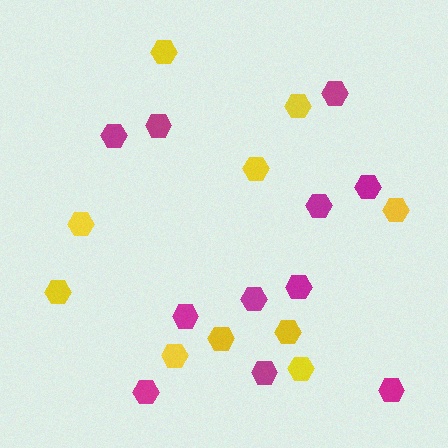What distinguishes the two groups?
There are 2 groups: one group of magenta hexagons (11) and one group of yellow hexagons (10).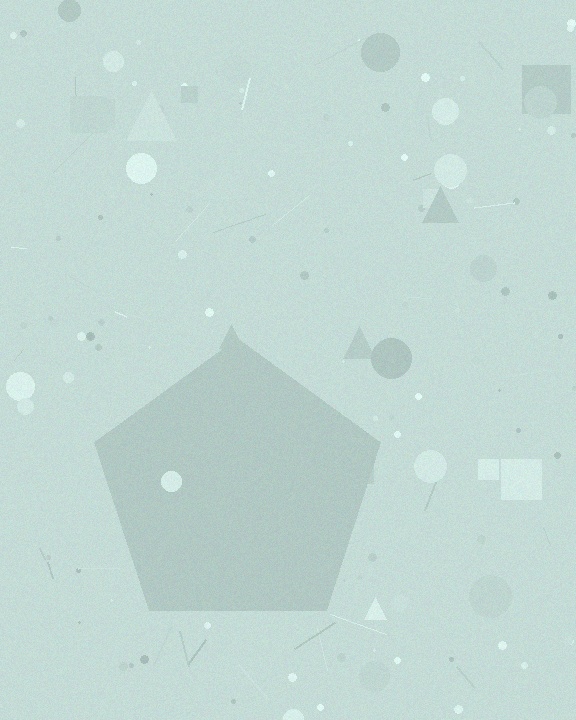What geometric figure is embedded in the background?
A pentagon is embedded in the background.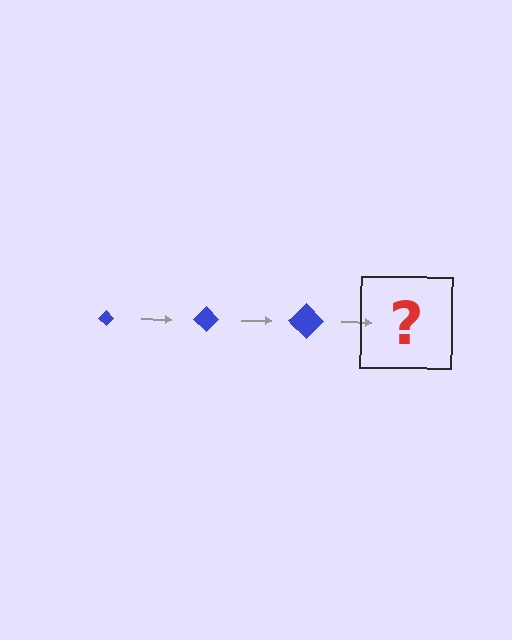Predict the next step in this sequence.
The next step is a blue diamond, larger than the previous one.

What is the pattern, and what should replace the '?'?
The pattern is that the diamond gets progressively larger each step. The '?' should be a blue diamond, larger than the previous one.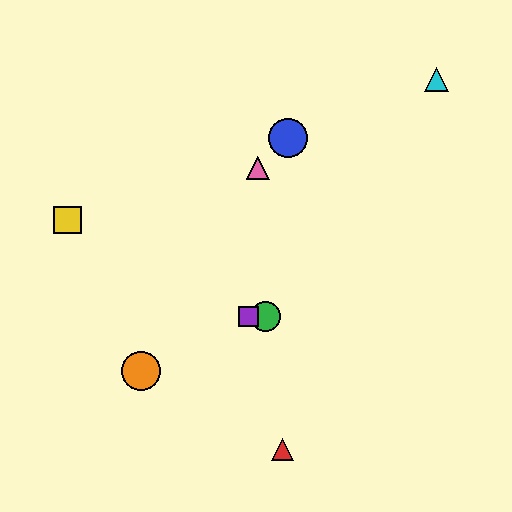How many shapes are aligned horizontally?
2 shapes (the green circle, the purple square) are aligned horizontally.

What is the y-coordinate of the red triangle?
The red triangle is at y≈450.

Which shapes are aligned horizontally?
The green circle, the purple square are aligned horizontally.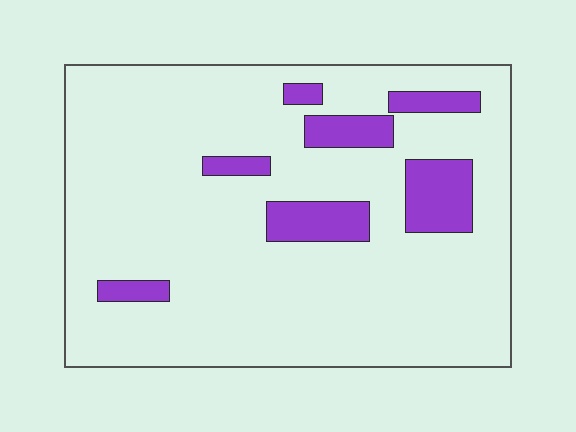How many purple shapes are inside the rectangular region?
7.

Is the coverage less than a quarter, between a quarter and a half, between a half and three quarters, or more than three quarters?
Less than a quarter.